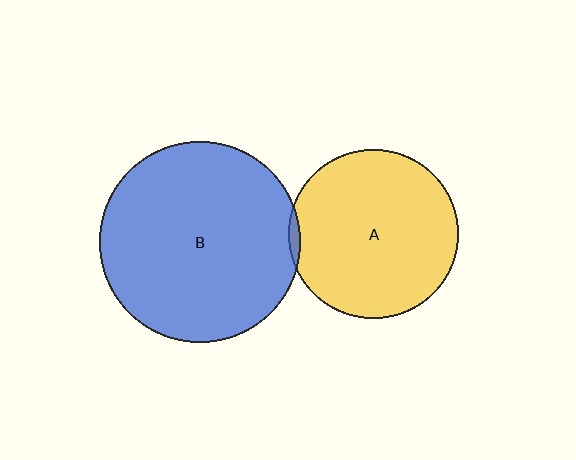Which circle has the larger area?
Circle B (blue).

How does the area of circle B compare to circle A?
Approximately 1.4 times.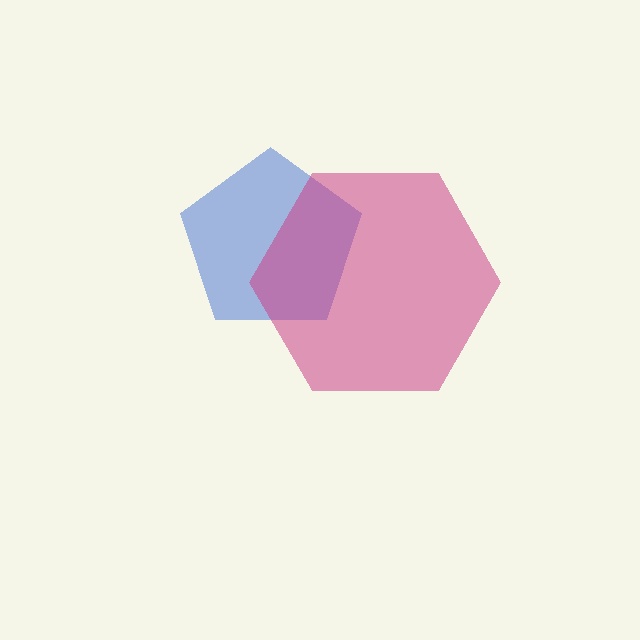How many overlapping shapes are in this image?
There are 2 overlapping shapes in the image.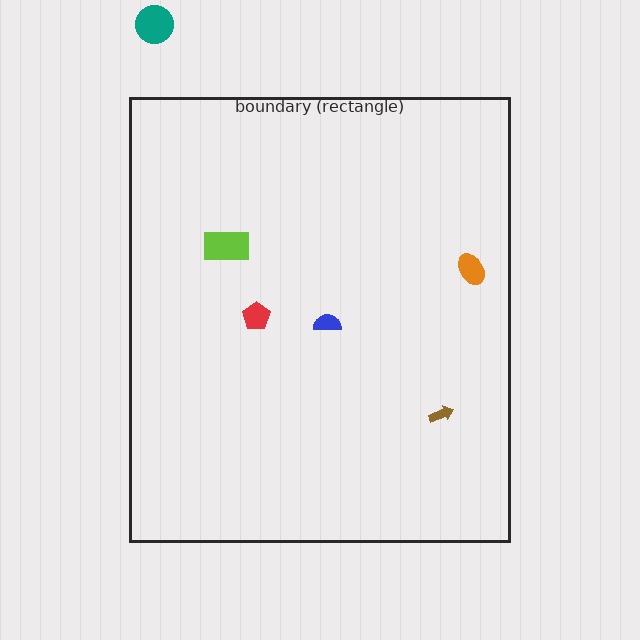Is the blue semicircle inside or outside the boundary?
Inside.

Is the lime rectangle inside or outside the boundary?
Inside.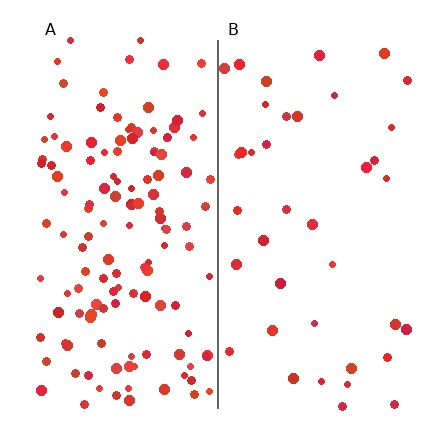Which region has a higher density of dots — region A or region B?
A (the left).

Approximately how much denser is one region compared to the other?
Approximately 3.6× — region A over region B.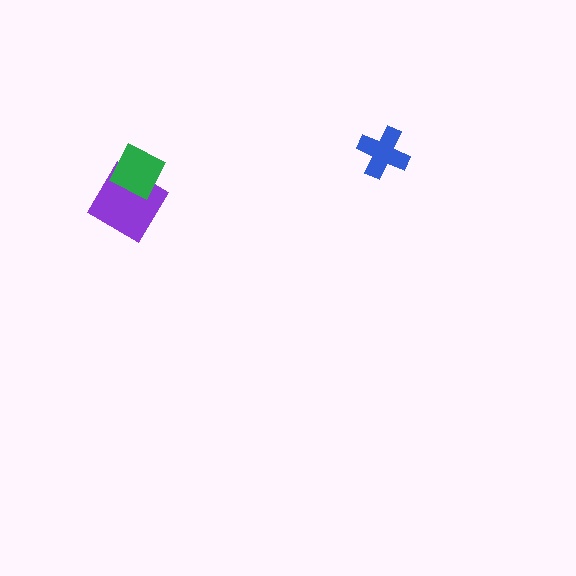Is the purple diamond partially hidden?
Yes, it is partially covered by another shape.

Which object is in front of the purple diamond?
The green diamond is in front of the purple diamond.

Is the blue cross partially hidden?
No, no other shape covers it.